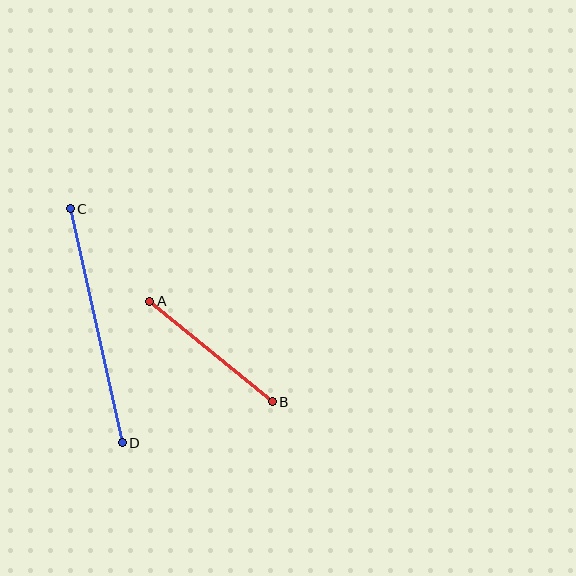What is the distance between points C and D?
The distance is approximately 240 pixels.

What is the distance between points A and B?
The distance is approximately 159 pixels.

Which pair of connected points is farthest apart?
Points C and D are farthest apart.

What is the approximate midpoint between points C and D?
The midpoint is at approximately (96, 326) pixels.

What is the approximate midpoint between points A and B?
The midpoint is at approximately (211, 352) pixels.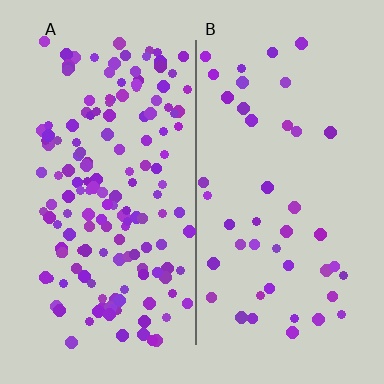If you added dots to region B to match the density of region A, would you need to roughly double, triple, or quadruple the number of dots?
Approximately quadruple.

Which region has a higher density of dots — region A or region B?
A (the left).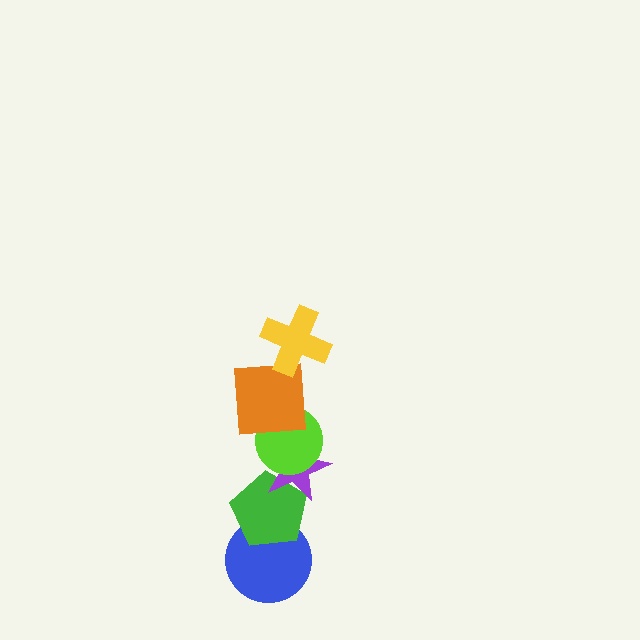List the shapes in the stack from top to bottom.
From top to bottom: the yellow cross, the orange square, the lime circle, the purple star, the green pentagon, the blue circle.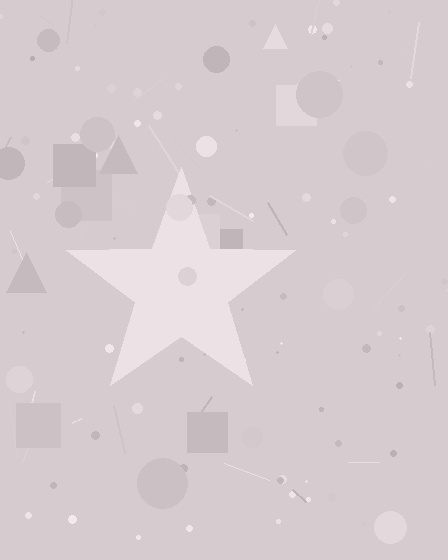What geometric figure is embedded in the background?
A star is embedded in the background.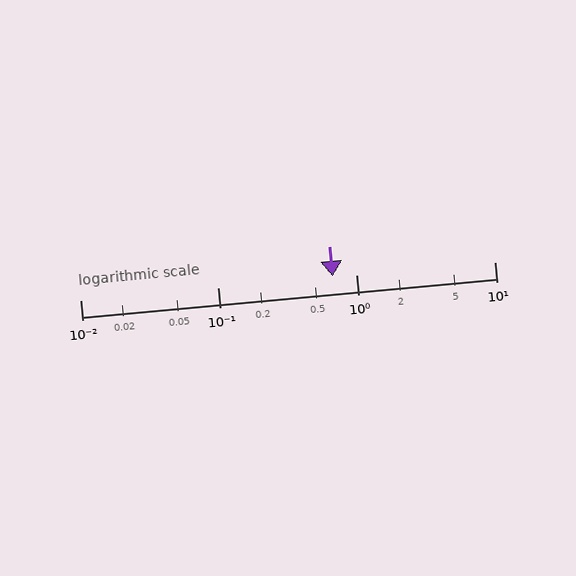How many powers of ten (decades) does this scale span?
The scale spans 3 decades, from 0.01 to 10.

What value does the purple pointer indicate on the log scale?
The pointer indicates approximately 0.67.